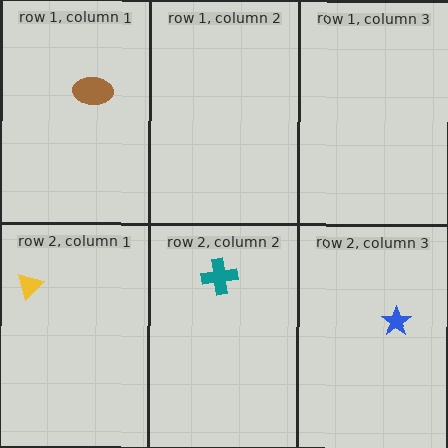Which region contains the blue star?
The row 2, column 3 region.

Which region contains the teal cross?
The row 2, column 2 region.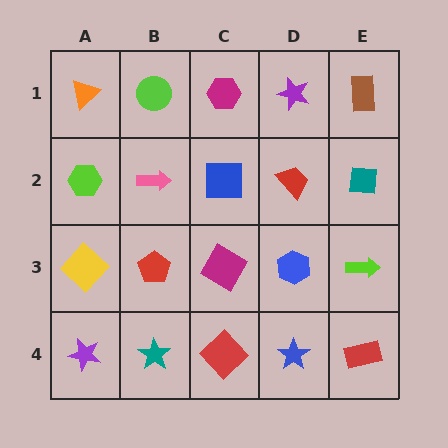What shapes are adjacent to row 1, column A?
A lime hexagon (row 2, column A), a lime circle (row 1, column B).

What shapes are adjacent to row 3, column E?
A teal square (row 2, column E), a red rectangle (row 4, column E), a blue hexagon (row 3, column D).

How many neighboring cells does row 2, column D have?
4.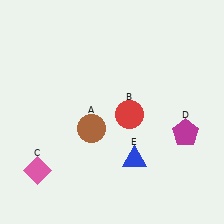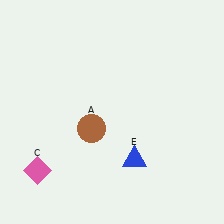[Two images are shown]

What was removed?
The magenta pentagon (D), the red circle (B) were removed in Image 2.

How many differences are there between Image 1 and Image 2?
There are 2 differences between the two images.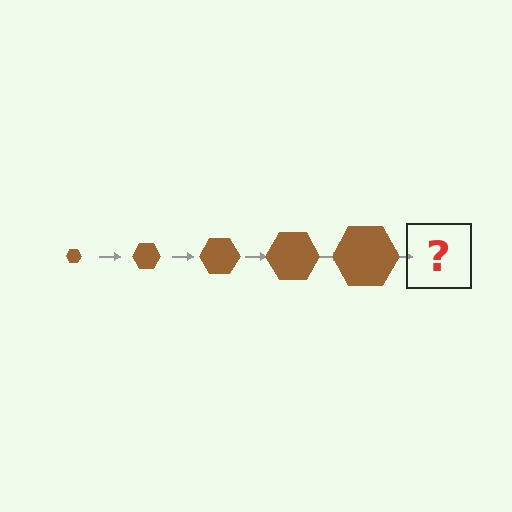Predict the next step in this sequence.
The next step is a brown hexagon, larger than the previous one.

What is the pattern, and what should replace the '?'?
The pattern is that the hexagon gets progressively larger each step. The '?' should be a brown hexagon, larger than the previous one.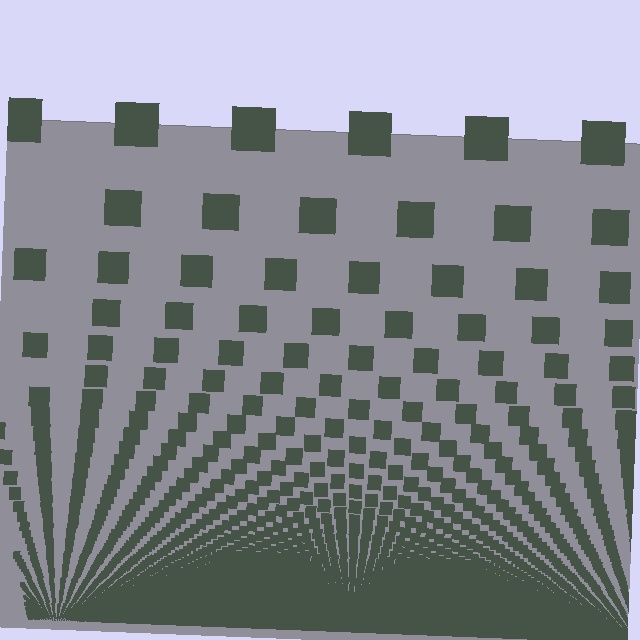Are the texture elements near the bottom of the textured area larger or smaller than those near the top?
Smaller. The gradient is inverted — elements near the bottom are smaller and denser.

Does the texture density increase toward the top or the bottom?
Density increases toward the bottom.